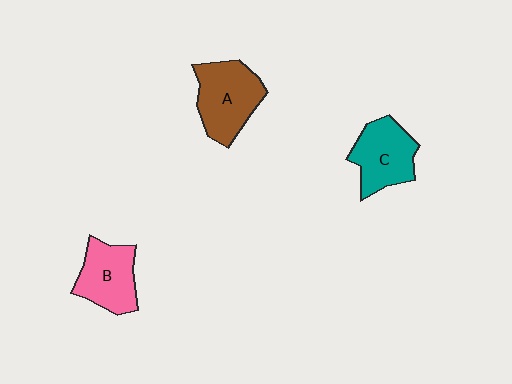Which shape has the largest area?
Shape A (brown).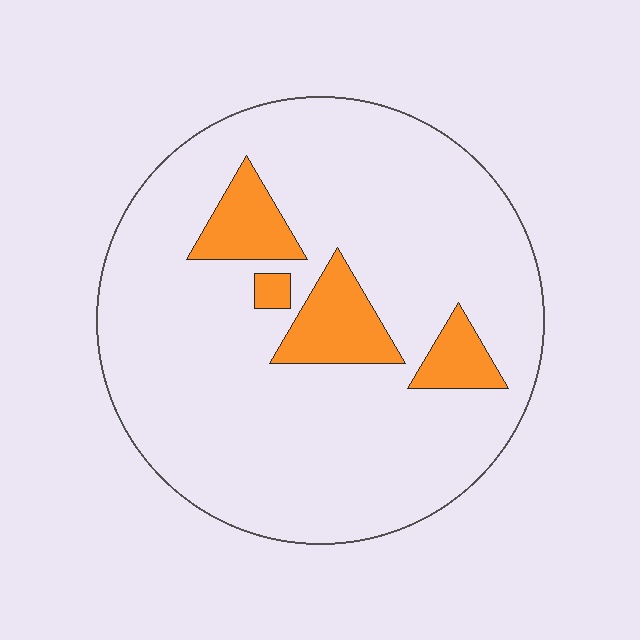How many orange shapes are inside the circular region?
4.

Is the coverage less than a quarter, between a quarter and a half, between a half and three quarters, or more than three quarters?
Less than a quarter.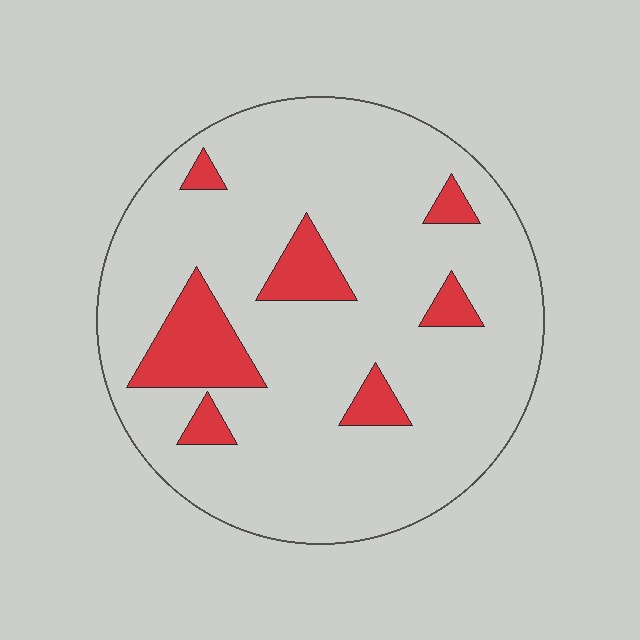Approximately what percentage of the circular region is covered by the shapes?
Approximately 15%.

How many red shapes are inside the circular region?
7.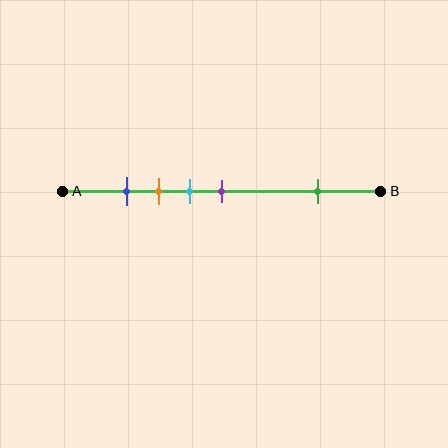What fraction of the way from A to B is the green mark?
The green mark is approximately 80% (0.8) of the way from A to B.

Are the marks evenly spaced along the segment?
No, the marks are not evenly spaced.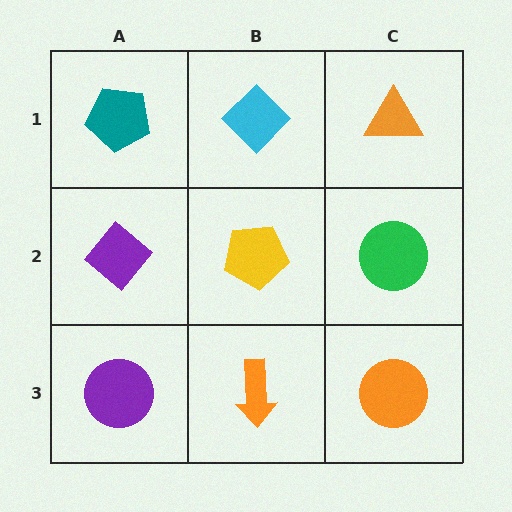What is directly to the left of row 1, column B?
A teal pentagon.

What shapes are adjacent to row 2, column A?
A teal pentagon (row 1, column A), a purple circle (row 3, column A), a yellow pentagon (row 2, column B).